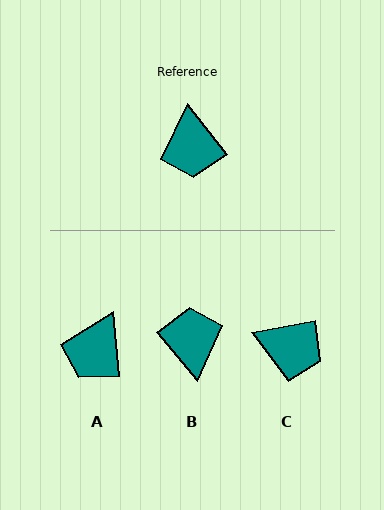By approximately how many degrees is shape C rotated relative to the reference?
Approximately 62 degrees counter-clockwise.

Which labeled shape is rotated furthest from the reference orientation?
B, about 179 degrees away.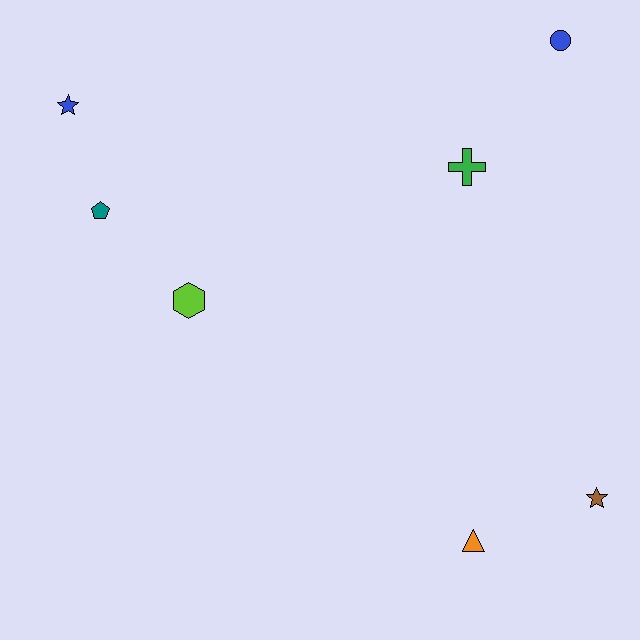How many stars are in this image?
There are 2 stars.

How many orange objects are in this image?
There is 1 orange object.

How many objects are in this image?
There are 7 objects.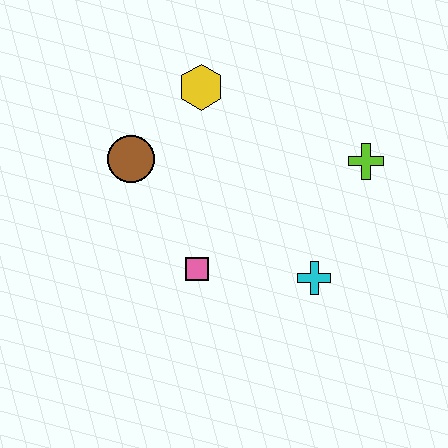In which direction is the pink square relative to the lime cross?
The pink square is to the left of the lime cross.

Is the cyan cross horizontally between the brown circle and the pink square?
No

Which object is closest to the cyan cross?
The pink square is closest to the cyan cross.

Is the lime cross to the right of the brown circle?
Yes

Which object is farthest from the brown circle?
The lime cross is farthest from the brown circle.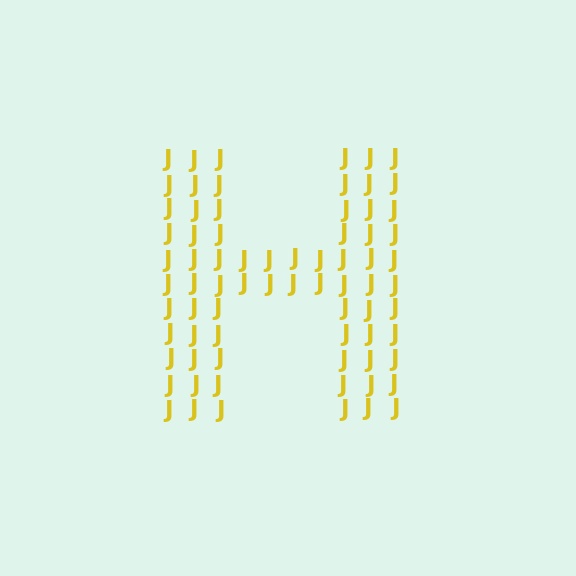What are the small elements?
The small elements are letter J's.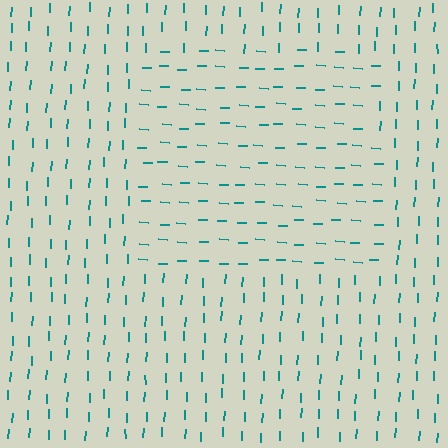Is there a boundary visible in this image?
Yes, there is a texture boundary formed by a change in line orientation.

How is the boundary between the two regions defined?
The boundary is defined purely by a change in line orientation (approximately 89 degrees difference). All lines are the same color and thickness.